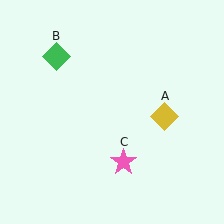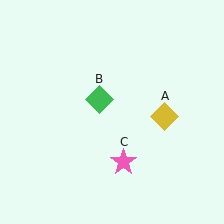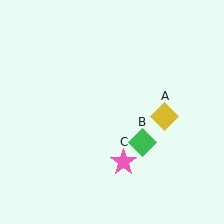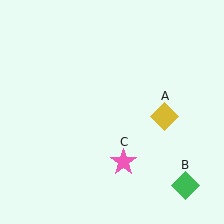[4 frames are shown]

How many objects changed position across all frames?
1 object changed position: green diamond (object B).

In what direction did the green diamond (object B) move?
The green diamond (object B) moved down and to the right.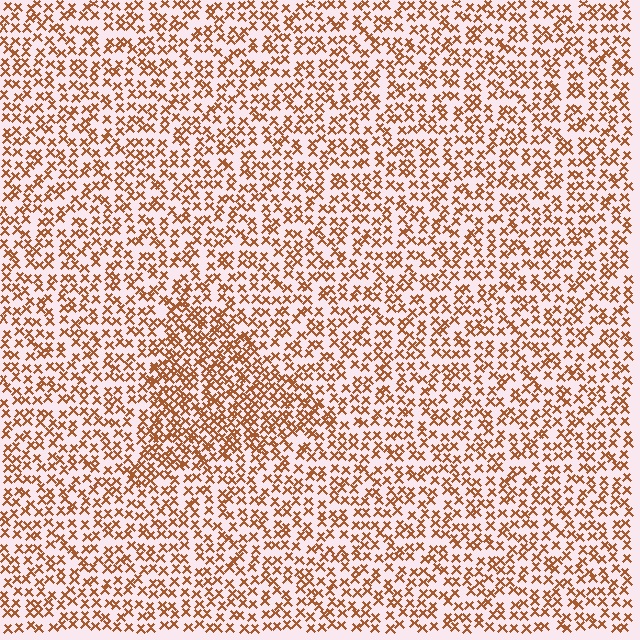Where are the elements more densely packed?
The elements are more densely packed inside the triangle boundary.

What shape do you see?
I see a triangle.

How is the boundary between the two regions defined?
The boundary is defined by a change in element density (approximately 1.7x ratio). All elements are the same color, size, and shape.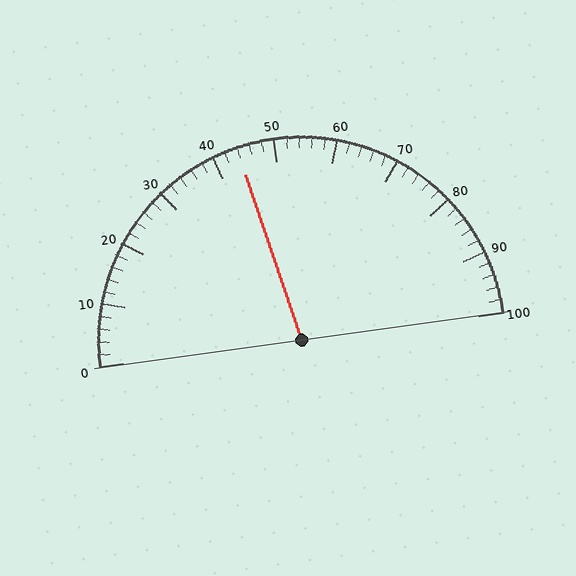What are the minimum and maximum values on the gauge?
The gauge ranges from 0 to 100.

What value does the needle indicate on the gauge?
The needle indicates approximately 44.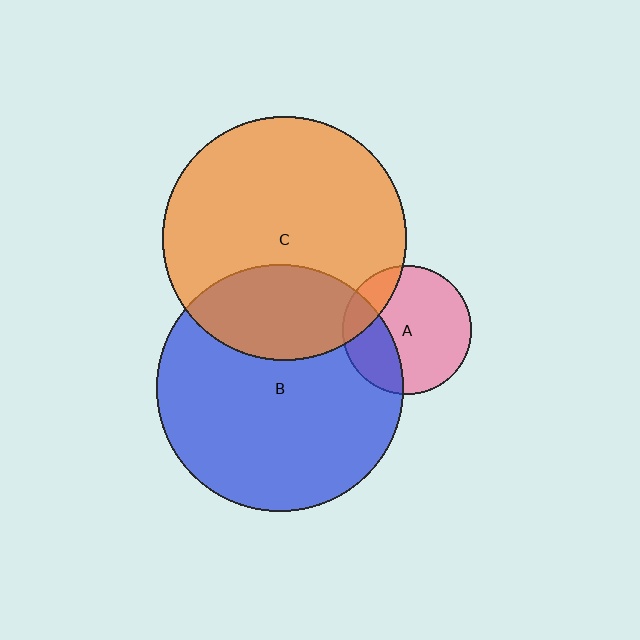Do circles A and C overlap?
Yes.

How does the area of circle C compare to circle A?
Approximately 3.6 times.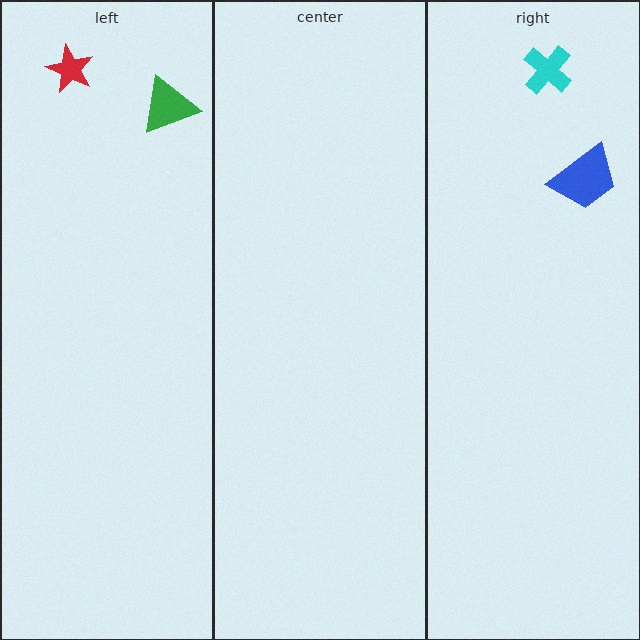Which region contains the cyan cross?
The right region.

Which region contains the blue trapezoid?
The right region.